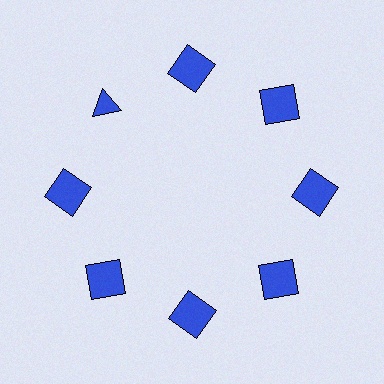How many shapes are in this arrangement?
There are 8 shapes arranged in a ring pattern.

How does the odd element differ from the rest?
It has a different shape: triangle instead of square.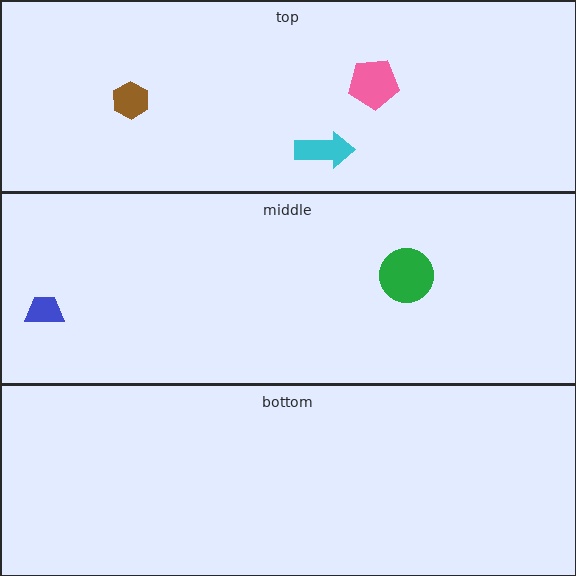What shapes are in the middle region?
The blue trapezoid, the green circle.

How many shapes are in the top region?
3.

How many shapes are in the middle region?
2.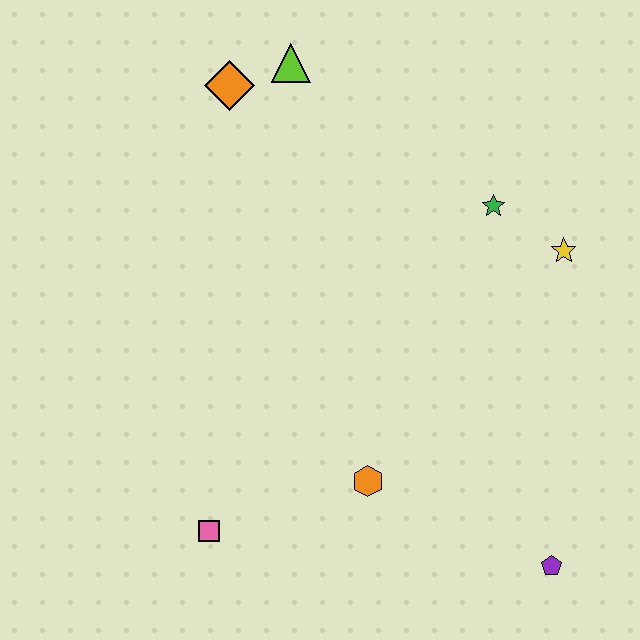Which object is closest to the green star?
The yellow star is closest to the green star.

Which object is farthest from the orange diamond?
The purple pentagon is farthest from the orange diamond.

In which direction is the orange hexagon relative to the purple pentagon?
The orange hexagon is to the left of the purple pentagon.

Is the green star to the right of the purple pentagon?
No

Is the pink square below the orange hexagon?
Yes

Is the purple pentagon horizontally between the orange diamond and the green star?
No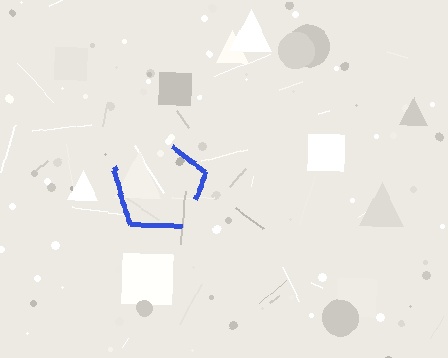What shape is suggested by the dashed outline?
The dashed outline suggests a pentagon.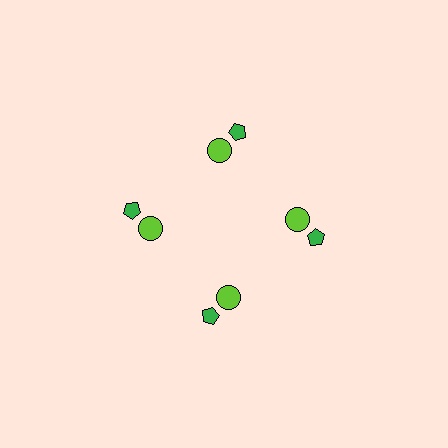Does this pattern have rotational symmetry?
Yes, this pattern has 4-fold rotational symmetry. It looks the same after rotating 90 degrees around the center.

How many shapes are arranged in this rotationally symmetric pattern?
There are 8 shapes, arranged in 4 groups of 2.